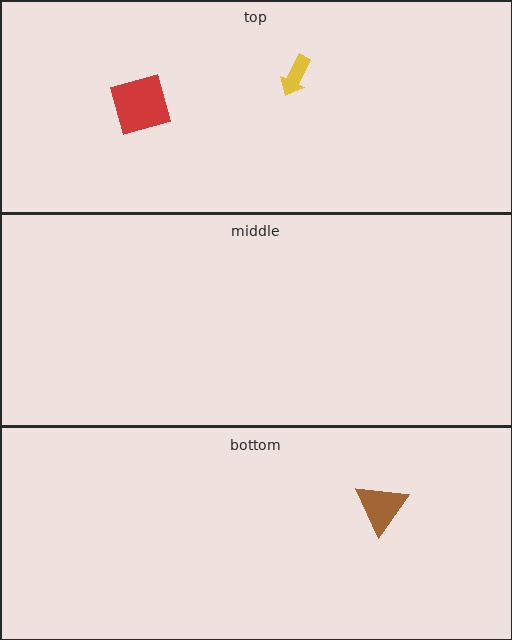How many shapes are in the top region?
2.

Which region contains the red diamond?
The top region.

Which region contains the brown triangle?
The bottom region.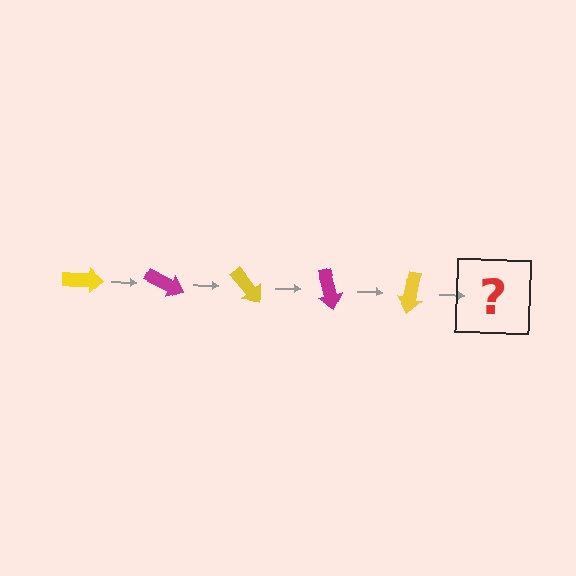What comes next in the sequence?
The next element should be a magenta arrow, rotated 125 degrees from the start.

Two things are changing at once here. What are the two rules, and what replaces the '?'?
The two rules are that it rotates 25 degrees each step and the color cycles through yellow and magenta. The '?' should be a magenta arrow, rotated 125 degrees from the start.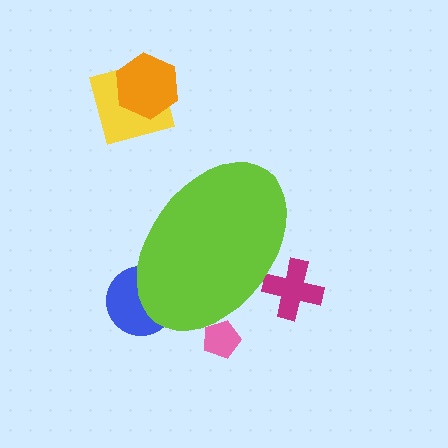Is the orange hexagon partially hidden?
No, the orange hexagon is fully visible.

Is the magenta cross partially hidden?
Yes, the magenta cross is partially hidden behind the lime ellipse.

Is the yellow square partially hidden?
No, the yellow square is fully visible.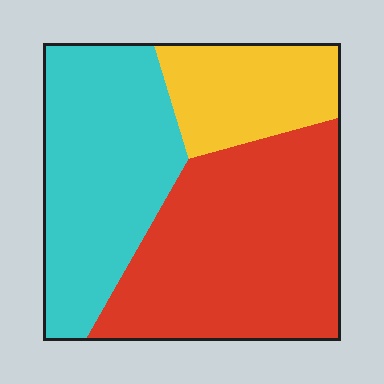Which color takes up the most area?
Red, at roughly 45%.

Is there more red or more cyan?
Red.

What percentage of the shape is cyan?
Cyan covers 36% of the shape.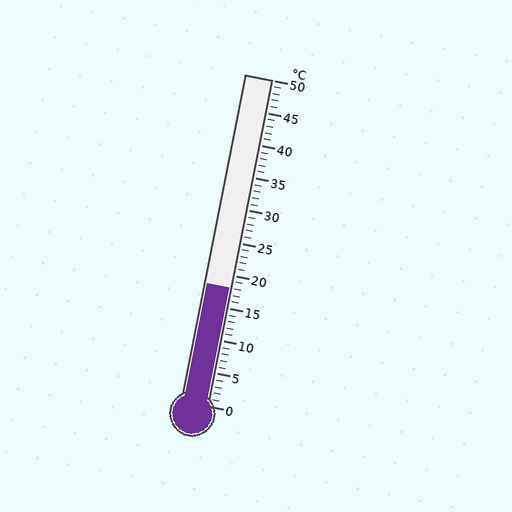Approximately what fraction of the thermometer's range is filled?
The thermometer is filled to approximately 35% of its range.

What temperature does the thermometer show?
The thermometer shows approximately 18°C.